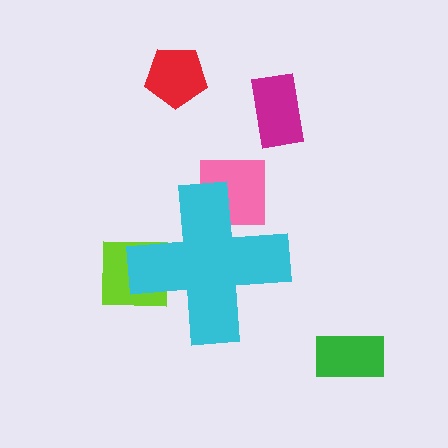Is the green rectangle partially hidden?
No, the green rectangle is fully visible.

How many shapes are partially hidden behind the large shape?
2 shapes are partially hidden.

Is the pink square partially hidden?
Yes, the pink square is partially hidden behind the cyan cross.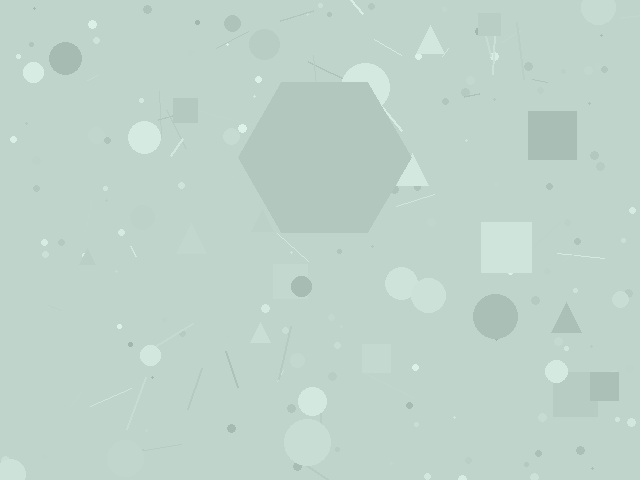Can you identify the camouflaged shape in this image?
The camouflaged shape is a hexagon.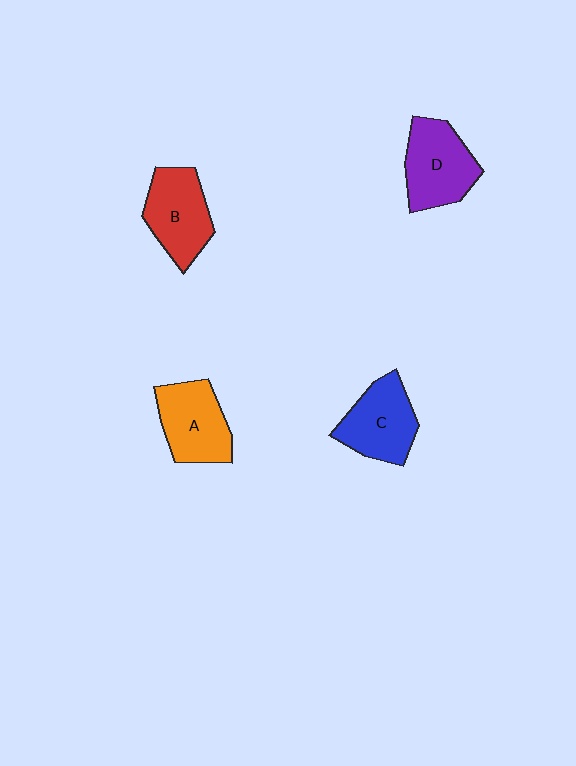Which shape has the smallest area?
Shape C (blue).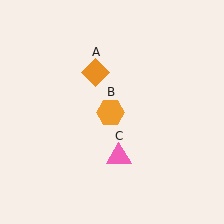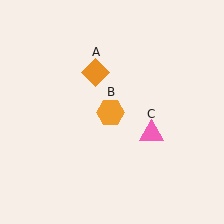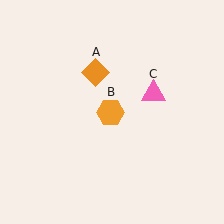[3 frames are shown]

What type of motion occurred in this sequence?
The pink triangle (object C) rotated counterclockwise around the center of the scene.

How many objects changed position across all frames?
1 object changed position: pink triangle (object C).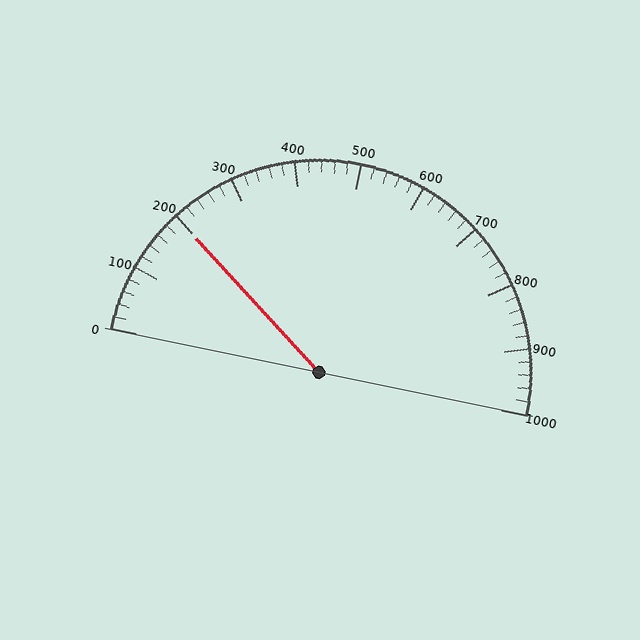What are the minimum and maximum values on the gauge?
The gauge ranges from 0 to 1000.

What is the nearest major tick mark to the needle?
The nearest major tick mark is 200.